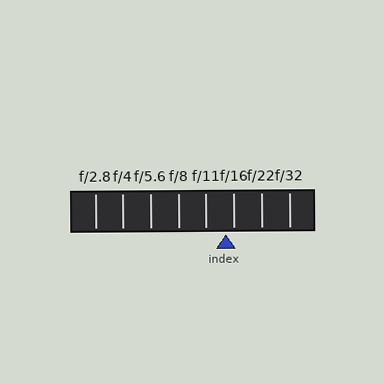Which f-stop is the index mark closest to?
The index mark is closest to f/16.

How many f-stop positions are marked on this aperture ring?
There are 8 f-stop positions marked.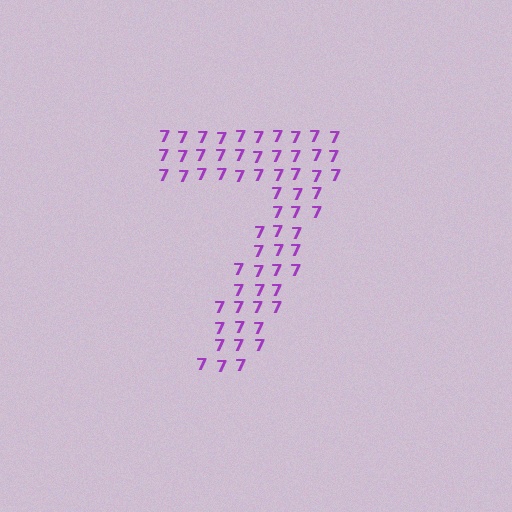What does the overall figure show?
The overall figure shows the digit 7.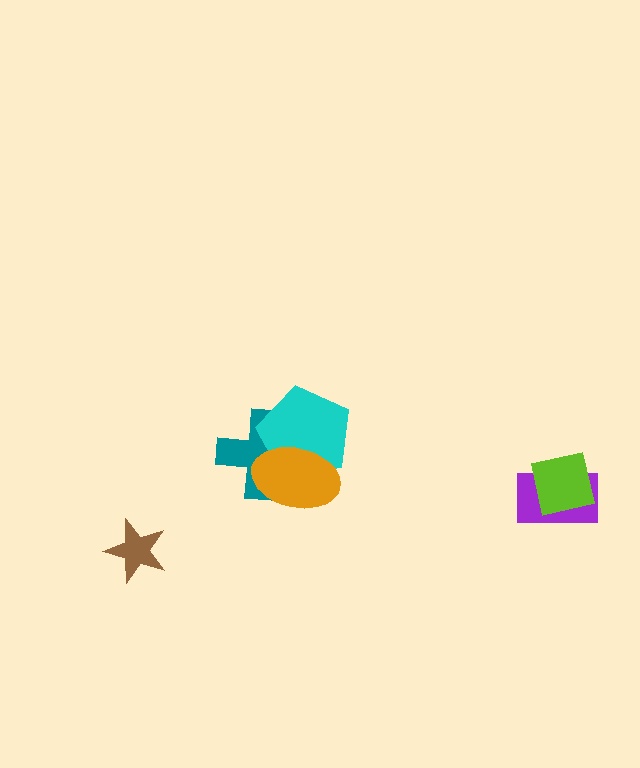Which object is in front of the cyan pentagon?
The orange ellipse is in front of the cyan pentagon.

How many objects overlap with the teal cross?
2 objects overlap with the teal cross.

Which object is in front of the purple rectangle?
The lime square is in front of the purple rectangle.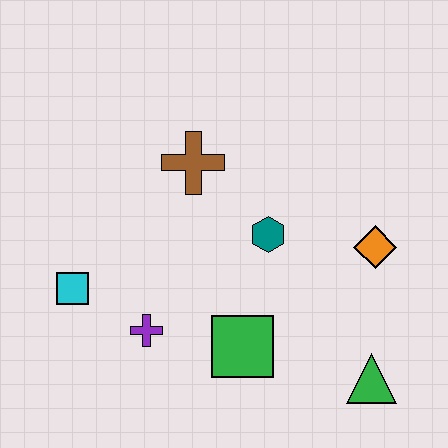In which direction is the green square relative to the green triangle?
The green square is to the left of the green triangle.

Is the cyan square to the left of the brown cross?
Yes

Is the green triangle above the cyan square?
No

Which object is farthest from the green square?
The brown cross is farthest from the green square.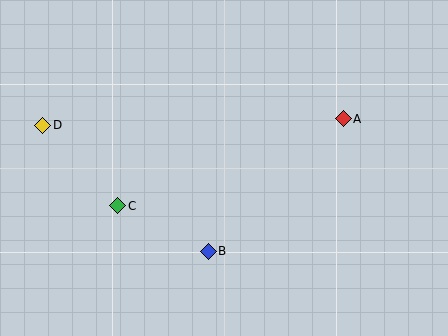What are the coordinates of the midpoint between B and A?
The midpoint between B and A is at (276, 185).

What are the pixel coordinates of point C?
Point C is at (118, 206).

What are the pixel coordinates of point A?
Point A is at (343, 119).